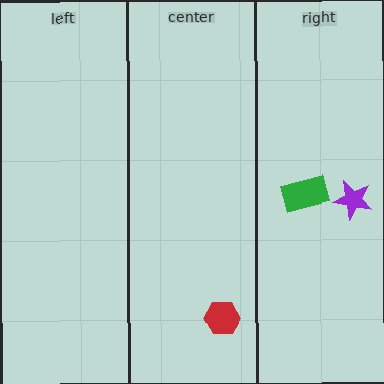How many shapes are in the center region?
1.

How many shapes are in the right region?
2.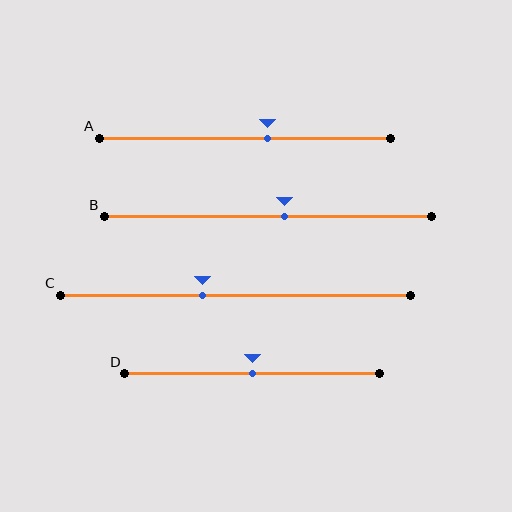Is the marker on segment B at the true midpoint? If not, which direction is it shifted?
No, the marker on segment B is shifted to the right by about 5% of the segment length.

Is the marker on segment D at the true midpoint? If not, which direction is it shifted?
Yes, the marker on segment D is at the true midpoint.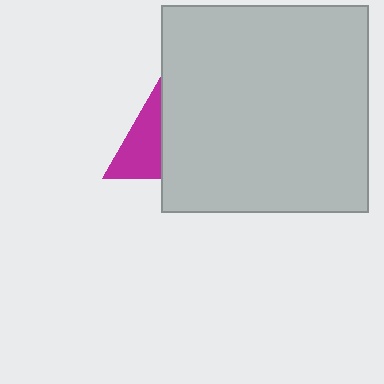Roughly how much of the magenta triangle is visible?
About half of it is visible (roughly 45%).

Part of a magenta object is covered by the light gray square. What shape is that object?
It is a triangle.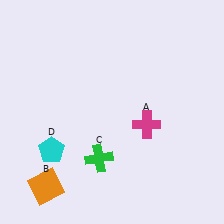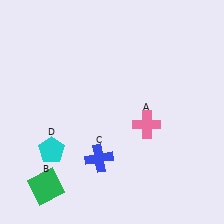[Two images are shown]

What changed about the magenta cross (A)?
In Image 1, A is magenta. In Image 2, it changed to pink.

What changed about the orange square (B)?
In Image 1, B is orange. In Image 2, it changed to green.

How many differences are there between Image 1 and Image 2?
There are 3 differences between the two images.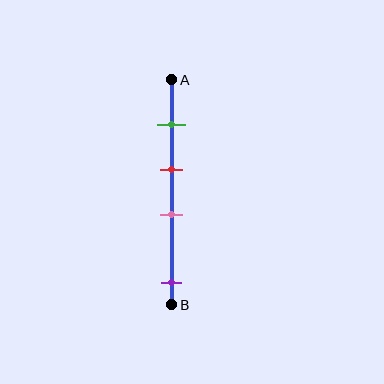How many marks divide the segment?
There are 4 marks dividing the segment.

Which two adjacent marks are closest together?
The red and pink marks are the closest adjacent pair.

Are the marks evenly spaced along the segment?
No, the marks are not evenly spaced.